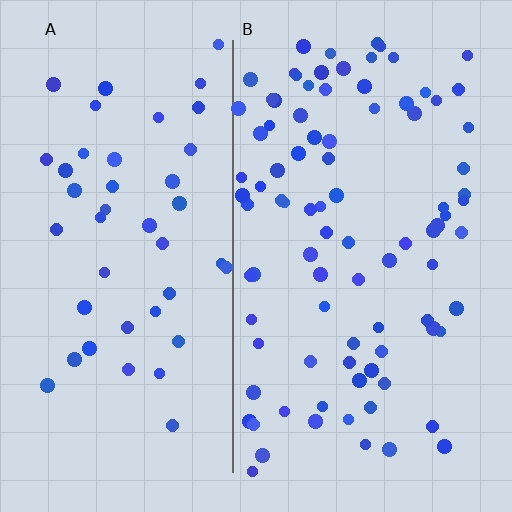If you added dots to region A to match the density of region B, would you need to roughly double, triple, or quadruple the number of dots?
Approximately double.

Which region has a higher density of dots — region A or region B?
B (the right).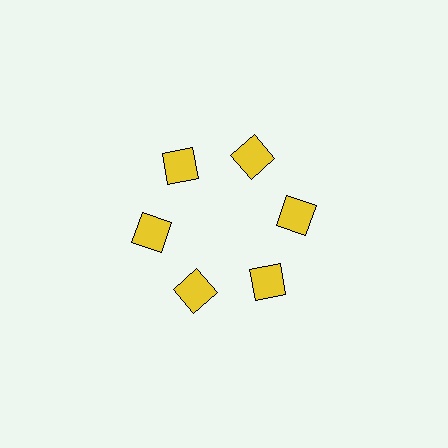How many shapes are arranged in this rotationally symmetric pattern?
There are 6 shapes, arranged in 6 groups of 1.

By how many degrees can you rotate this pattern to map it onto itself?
The pattern maps onto itself every 60 degrees of rotation.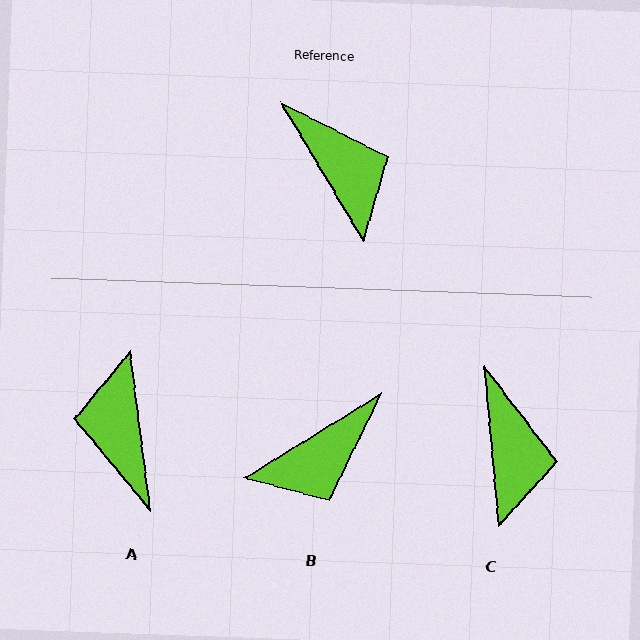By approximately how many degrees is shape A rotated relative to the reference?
Approximately 157 degrees counter-clockwise.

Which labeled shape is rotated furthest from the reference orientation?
A, about 157 degrees away.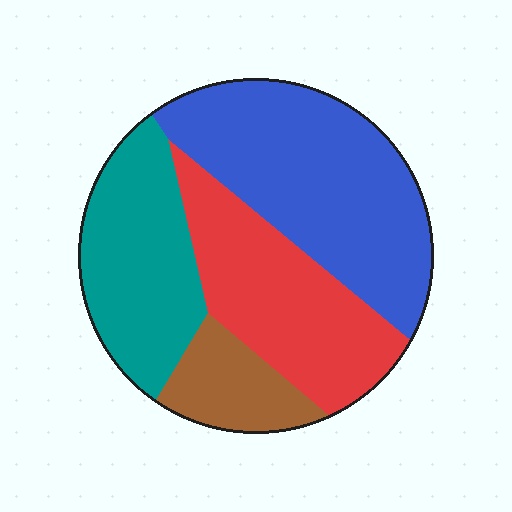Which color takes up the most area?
Blue, at roughly 40%.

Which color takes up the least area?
Brown, at roughly 10%.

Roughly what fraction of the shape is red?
Red covers around 25% of the shape.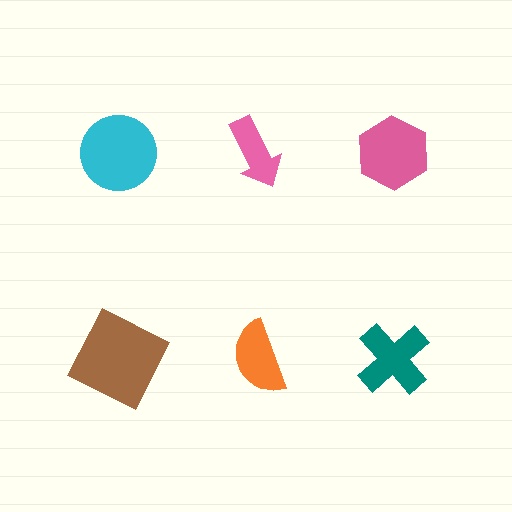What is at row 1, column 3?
A pink hexagon.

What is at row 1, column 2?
A pink arrow.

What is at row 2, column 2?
An orange semicircle.